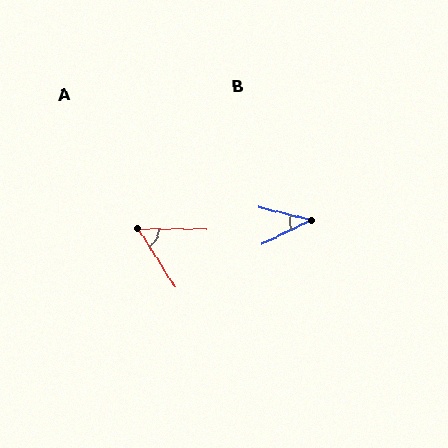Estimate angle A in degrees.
Approximately 57 degrees.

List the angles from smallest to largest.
B (40°), A (57°).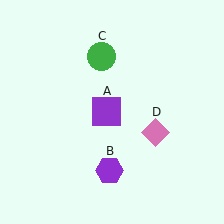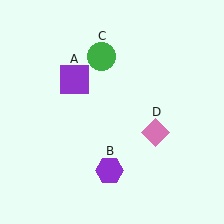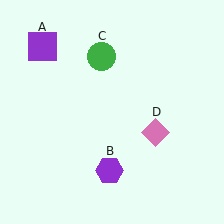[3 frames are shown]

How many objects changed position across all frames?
1 object changed position: purple square (object A).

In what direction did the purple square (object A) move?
The purple square (object A) moved up and to the left.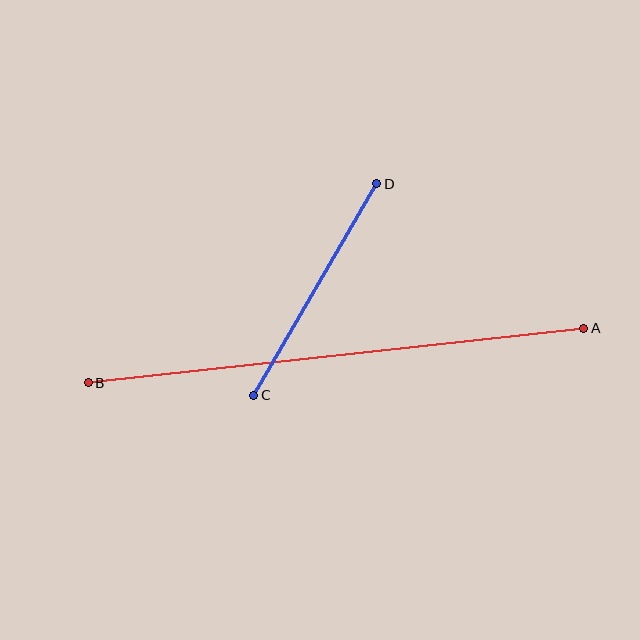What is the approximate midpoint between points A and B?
The midpoint is at approximately (336, 355) pixels.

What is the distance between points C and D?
The distance is approximately 245 pixels.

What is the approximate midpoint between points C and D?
The midpoint is at approximately (315, 290) pixels.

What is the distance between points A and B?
The distance is approximately 498 pixels.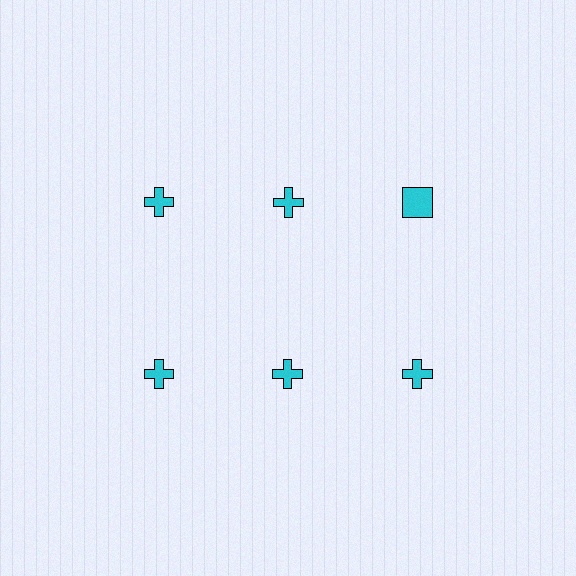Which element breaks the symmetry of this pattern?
The cyan square in the top row, center column breaks the symmetry. All other shapes are cyan crosses.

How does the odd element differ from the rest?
It has a different shape: square instead of cross.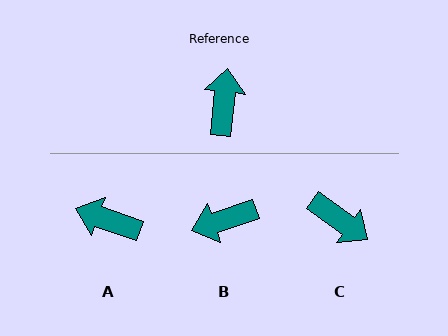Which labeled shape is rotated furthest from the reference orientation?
C, about 120 degrees away.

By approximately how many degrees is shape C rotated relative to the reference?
Approximately 120 degrees clockwise.